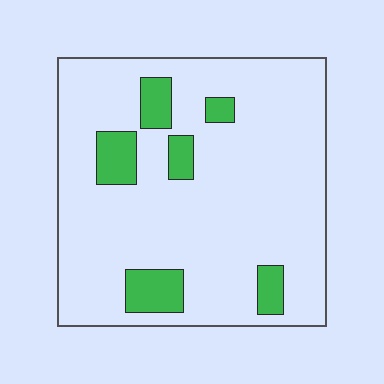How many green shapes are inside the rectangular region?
6.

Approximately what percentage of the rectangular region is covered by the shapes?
Approximately 15%.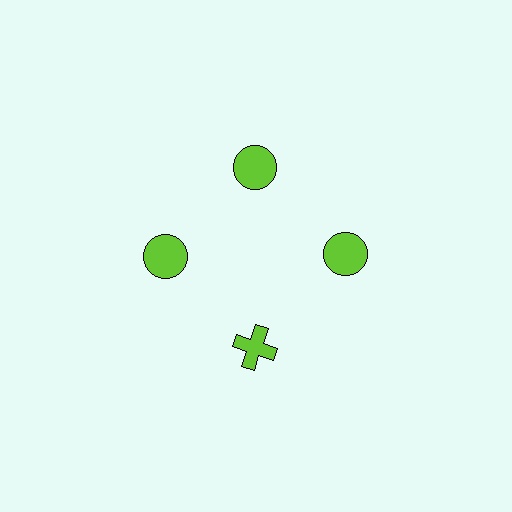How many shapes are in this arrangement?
There are 4 shapes arranged in a ring pattern.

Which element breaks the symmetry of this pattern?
The lime cross at roughly the 6 o'clock position breaks the symmetry. All other shapes are lime circles.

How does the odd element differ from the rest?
It has a different shape: cross instead of circle.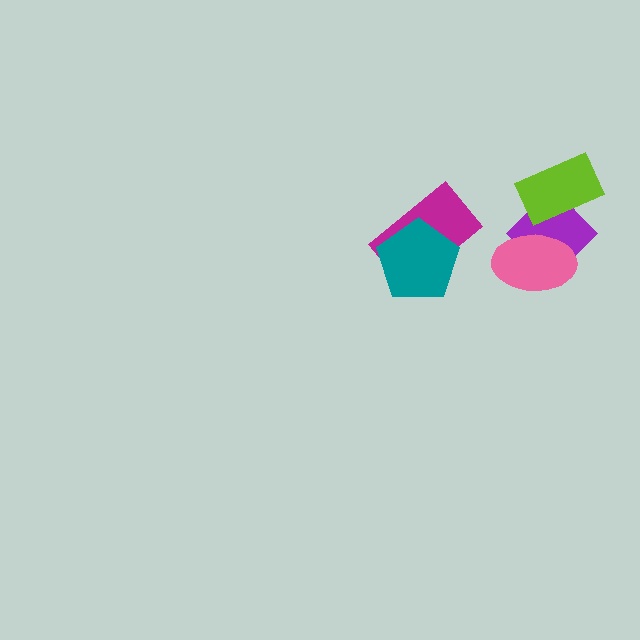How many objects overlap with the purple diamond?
2 objects overlap with the purple diamond.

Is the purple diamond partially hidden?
Yes, it is partially covered by another shape.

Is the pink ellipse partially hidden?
No, no other shape covers it.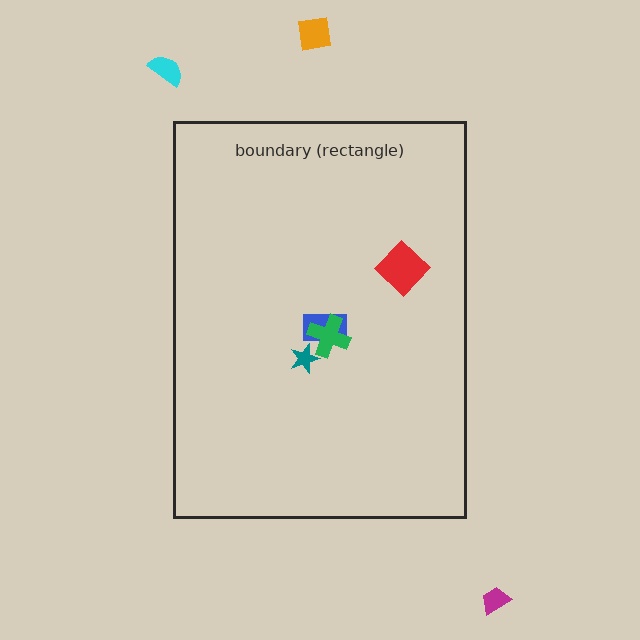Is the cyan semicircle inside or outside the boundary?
Outside.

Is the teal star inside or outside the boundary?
Inside.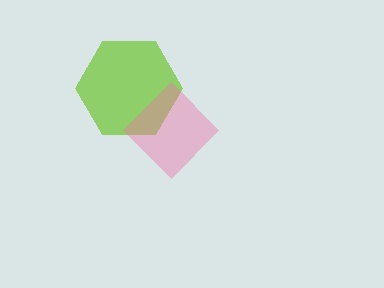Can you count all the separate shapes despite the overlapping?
Yes, there are 2 separate shapes.